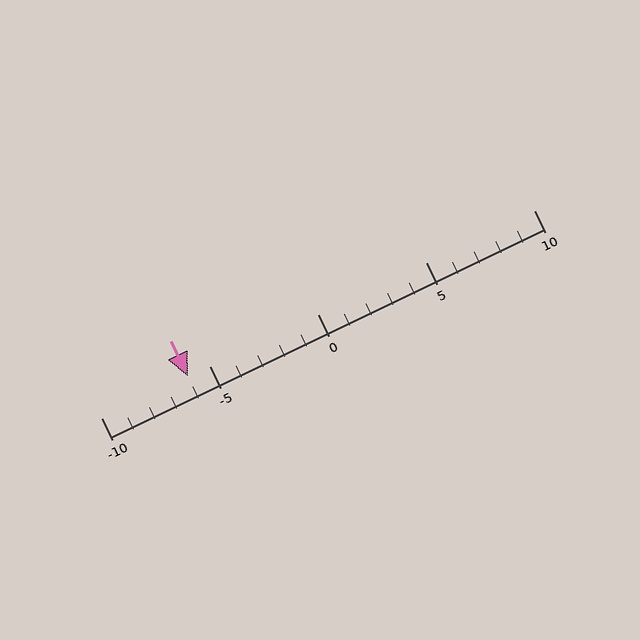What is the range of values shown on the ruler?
The ruler shows values from -10 to 10.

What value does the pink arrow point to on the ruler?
The pink arrow points to approximately -6.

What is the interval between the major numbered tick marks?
The major tick marks are spaced 5 units apart.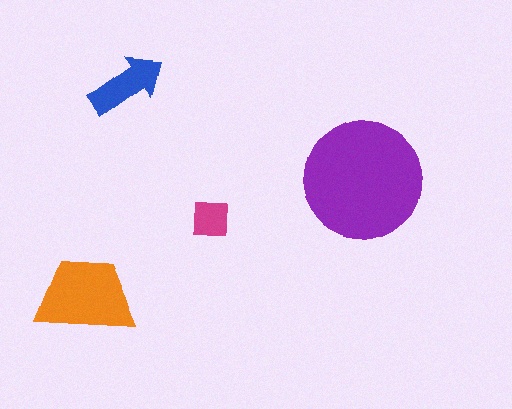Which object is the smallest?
The magenta square.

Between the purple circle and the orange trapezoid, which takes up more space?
The purple circle.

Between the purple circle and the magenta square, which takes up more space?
The purple circle.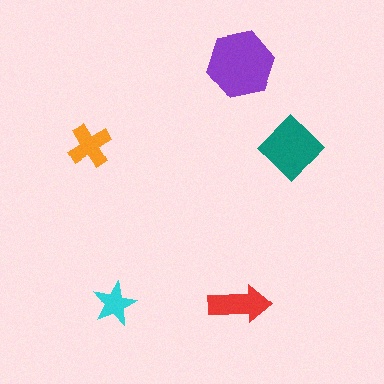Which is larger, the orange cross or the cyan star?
The orange cross.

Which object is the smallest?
The cyan star.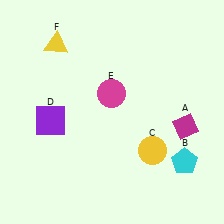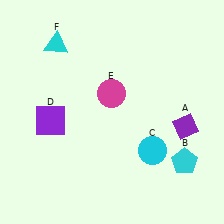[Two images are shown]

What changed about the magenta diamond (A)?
In Image 1, A is magenta. In Image 2, it changed to purple.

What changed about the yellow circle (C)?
In Image 1, C is yellow. In Image 2, it changed to cyan.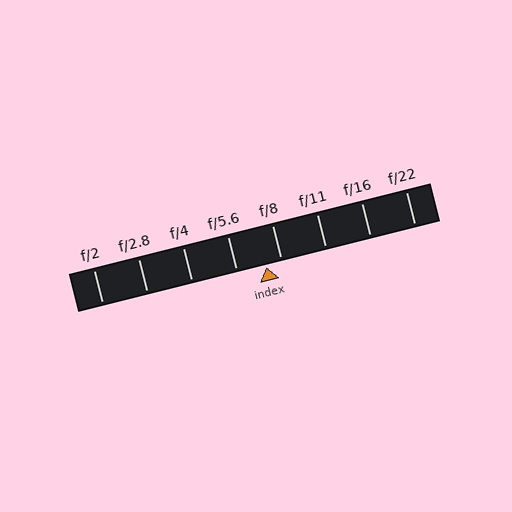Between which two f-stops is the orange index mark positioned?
The index mark is between f/5.6 and f/8.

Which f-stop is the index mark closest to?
The index mark is closest to f/8.